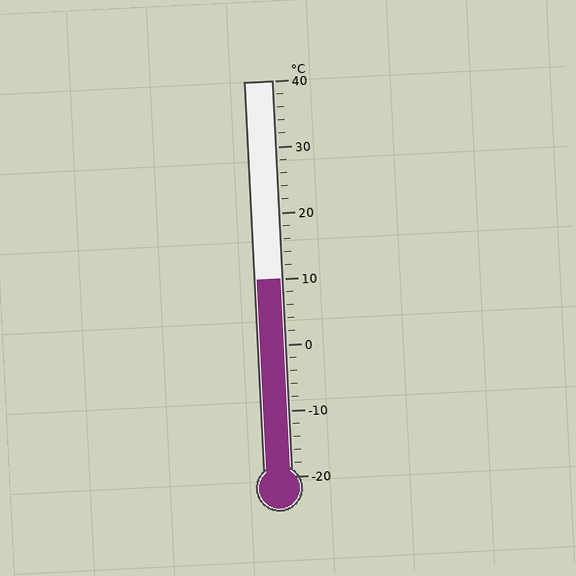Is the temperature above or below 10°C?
The temperature is at 10°C.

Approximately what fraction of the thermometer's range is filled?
The thermometer is filled to approximately 50% of its range.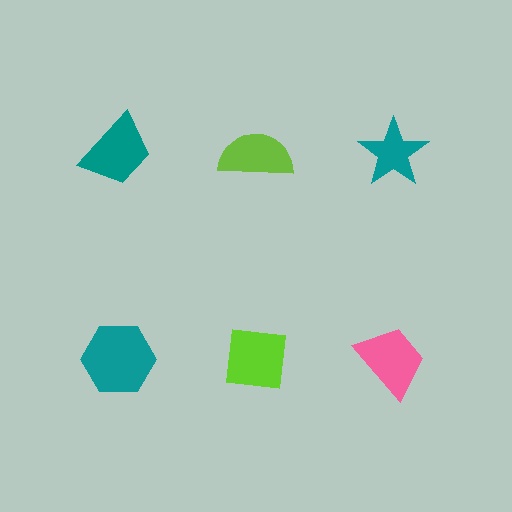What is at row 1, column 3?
A teal star.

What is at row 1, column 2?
A lime semicircle.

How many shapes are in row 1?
3 shapes.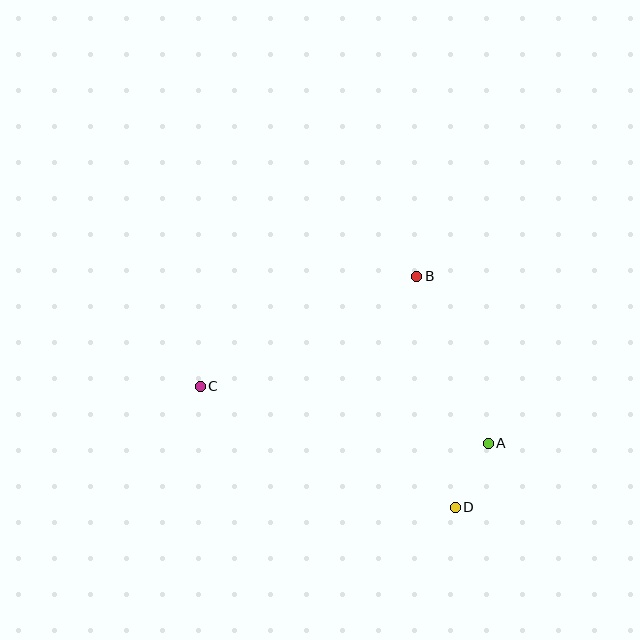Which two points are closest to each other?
Points A and D are closest to each other.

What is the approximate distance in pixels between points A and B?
The distance between A and B is approximately 182 pixels.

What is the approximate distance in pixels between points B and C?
The distance between B and C is approximately 243 pixels.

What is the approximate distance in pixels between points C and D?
The distance between C and D is approximately 282 pixels.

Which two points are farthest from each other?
Points A and C are farthest from each other.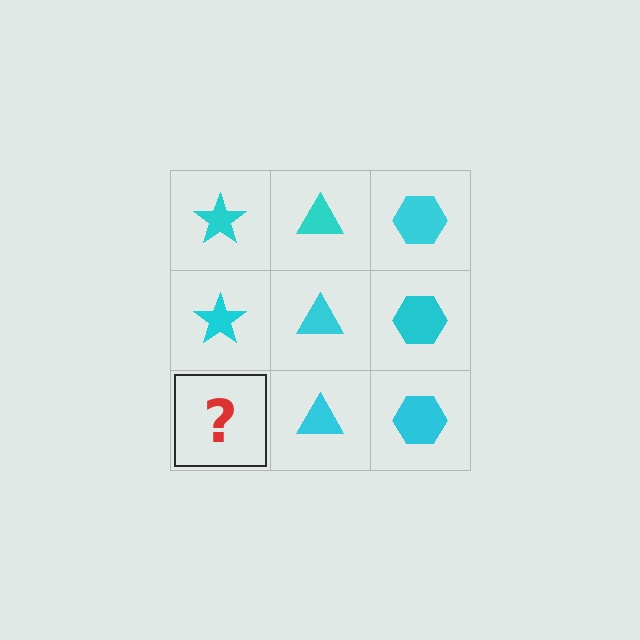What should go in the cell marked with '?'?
The missing cell should contain a cyan star.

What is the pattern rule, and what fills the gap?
The rule is that each column has a consistent shape. The gap should be filled with a cyan star.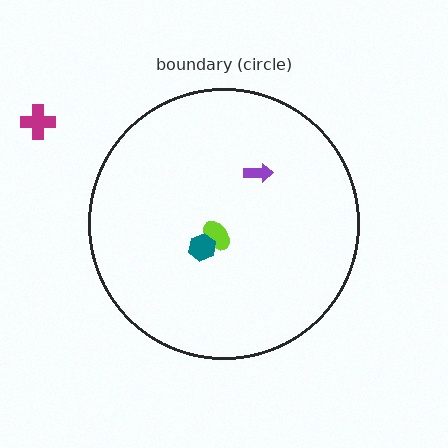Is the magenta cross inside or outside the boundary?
Outside.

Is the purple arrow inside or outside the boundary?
Inside.